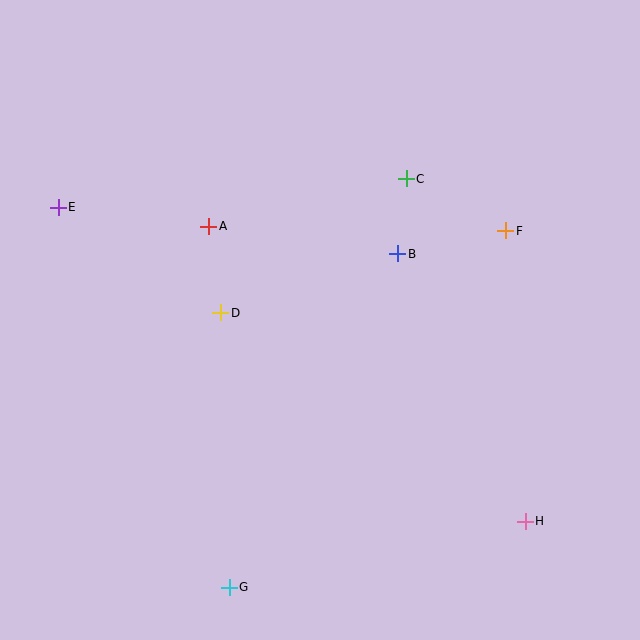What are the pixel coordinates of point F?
Point F is at (506, 231).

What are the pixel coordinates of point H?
Point H is at (525, 521).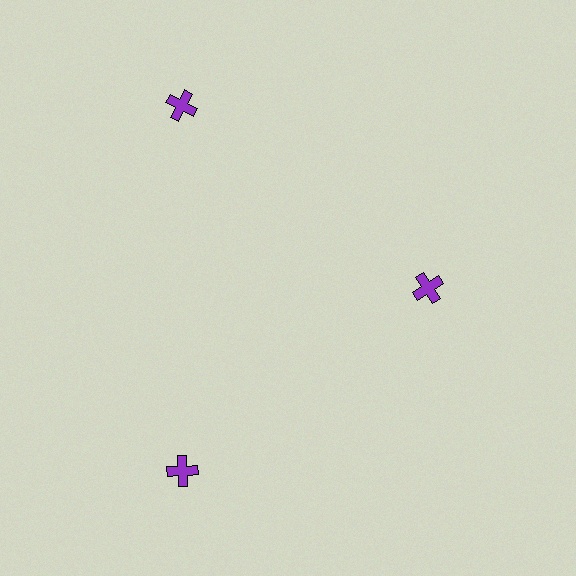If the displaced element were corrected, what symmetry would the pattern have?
It would have 3-fold rotational symmetry — the pattern would map onto itself every 120 degrees.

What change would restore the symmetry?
The symmetry would be restored by moving it outward, back onto the ring so that all 3 crosses sit at equal angles and equal distance from the center.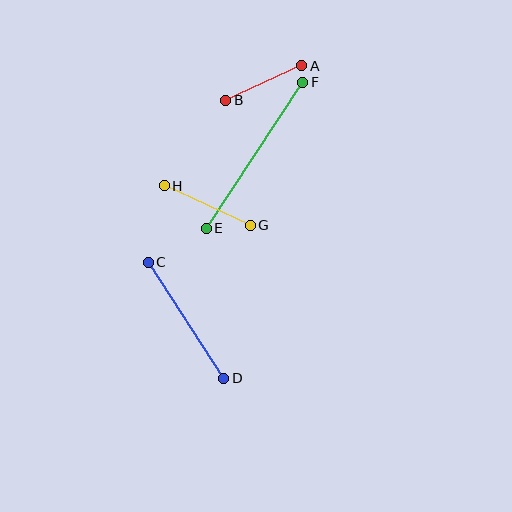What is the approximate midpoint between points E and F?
The midpoint is at approximately (254, 155) pixels.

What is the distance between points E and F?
The distance is approximately 175 pixels.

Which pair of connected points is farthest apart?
Points E and F are farthest apart.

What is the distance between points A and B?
The distance is approximately 83 pixels.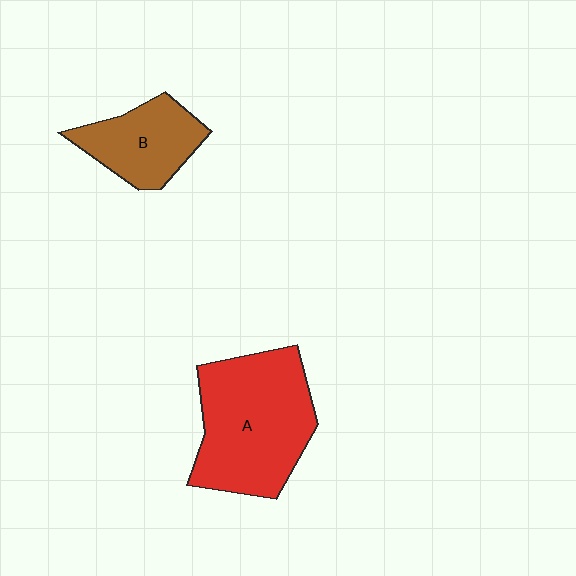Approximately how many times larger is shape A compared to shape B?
Approximately 1.8 times.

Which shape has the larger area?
Shape A (red).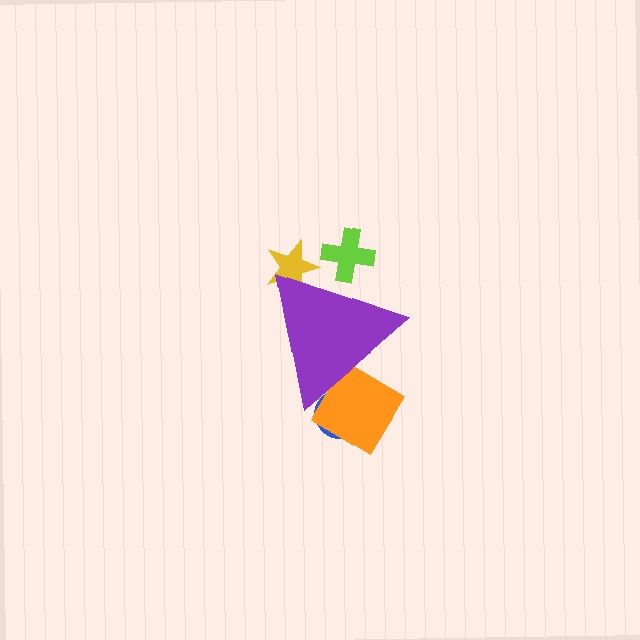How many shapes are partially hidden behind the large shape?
4 shapes are partially hidden.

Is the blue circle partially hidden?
Yes, the blue circle is partially hidden behind the purple triangle.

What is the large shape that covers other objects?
A purple triangle.